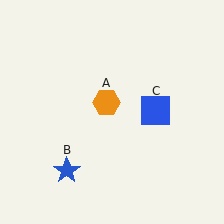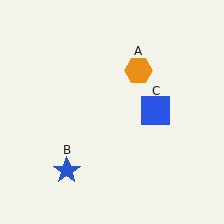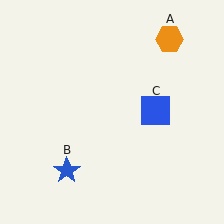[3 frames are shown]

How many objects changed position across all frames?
1 object changed position: orange hexagon (object A).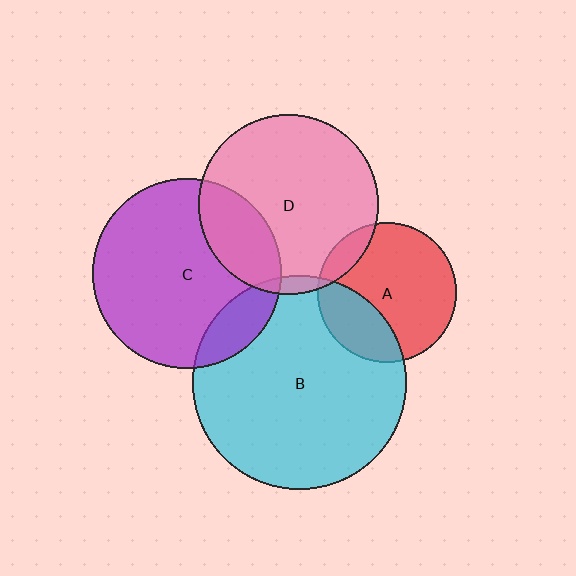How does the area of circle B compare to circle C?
Approximately 1.3 times.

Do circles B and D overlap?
Yes.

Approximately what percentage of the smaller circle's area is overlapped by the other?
Approximately 5%.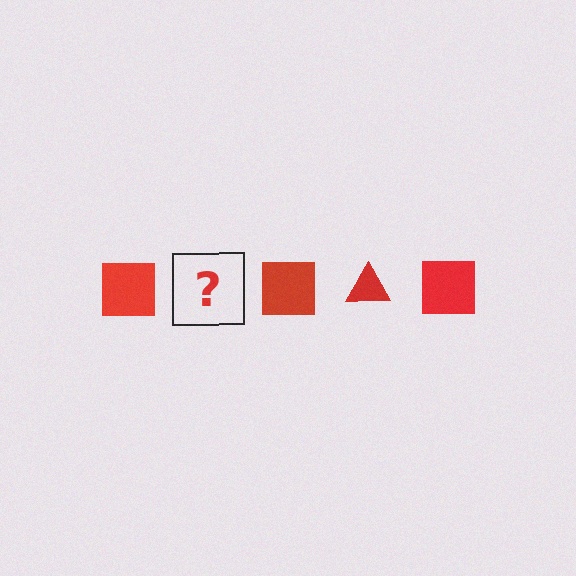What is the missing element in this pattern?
The missing element is a red triangle.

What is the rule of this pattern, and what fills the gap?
The rule is that the pattern cycles through square, triangle shapes in red. The gap should be filled with a red triangle.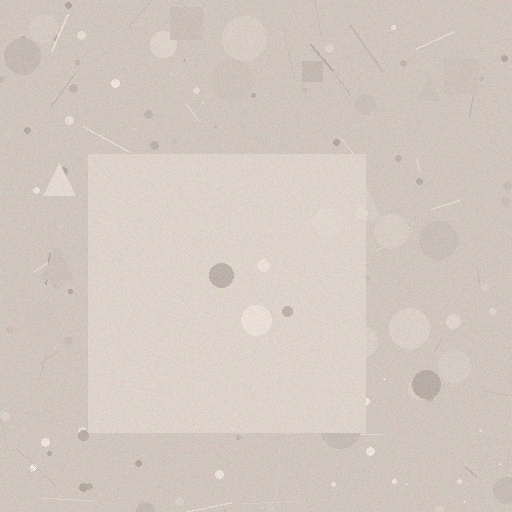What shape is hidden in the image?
A square is hidden in the image.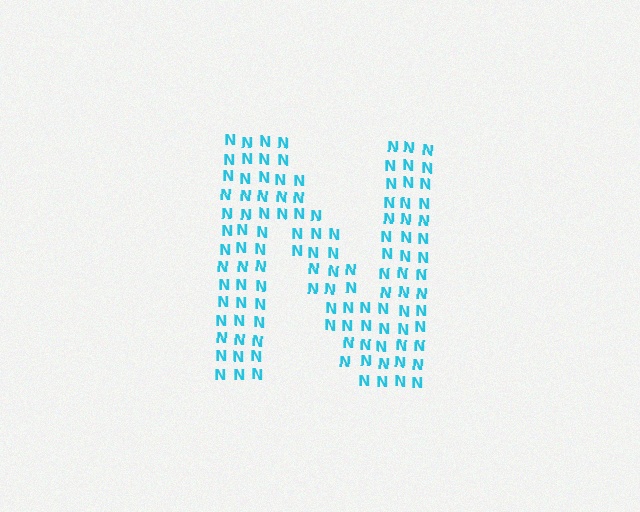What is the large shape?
The large shape is the letter N.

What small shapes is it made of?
It is made of small letter N's.